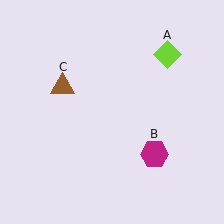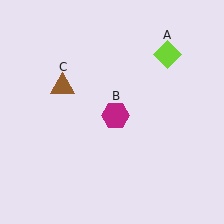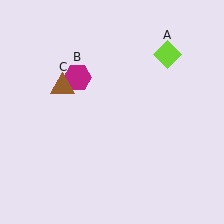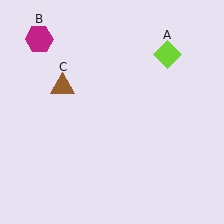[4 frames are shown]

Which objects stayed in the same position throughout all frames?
Lime diamond (object A) and brown triangle (object C) remained stationary.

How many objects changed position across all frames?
1 object changed position: magenta hexagon (object B).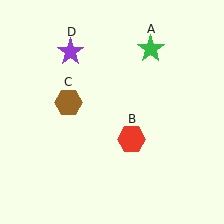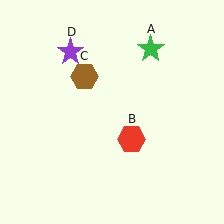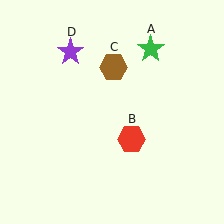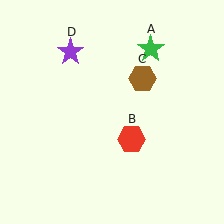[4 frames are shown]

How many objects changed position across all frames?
1 object changed position: brown hexagon (object C).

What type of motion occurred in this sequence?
The brown hexagon (object C) rotated clockwise around the center of the scene.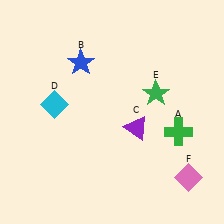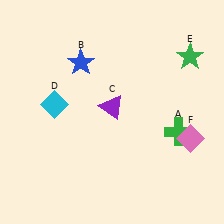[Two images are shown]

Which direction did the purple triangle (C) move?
The purple triangle (C) moved left.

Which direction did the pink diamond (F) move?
The pink diamond (F) moved up.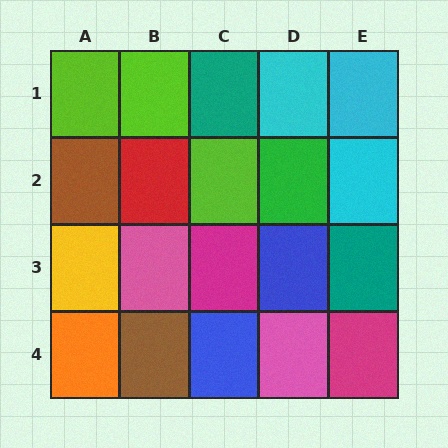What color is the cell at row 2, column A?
Brown.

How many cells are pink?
2 cells are pink.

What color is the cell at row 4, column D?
Pink.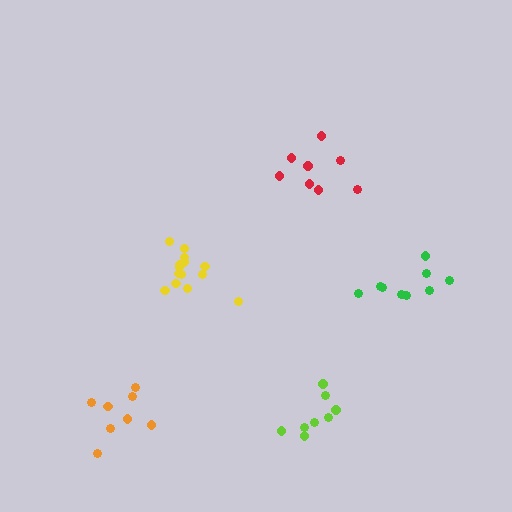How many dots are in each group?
Group 1: 14 dots, Group 2: 9 dots, Group 3: 8 dots, Group 4: 8 dots, Group 5: 8 dots (47 total).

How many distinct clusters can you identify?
There are 5 distinct clusters.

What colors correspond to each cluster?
The clusters are colored: yellow, green, lime, red, orange.